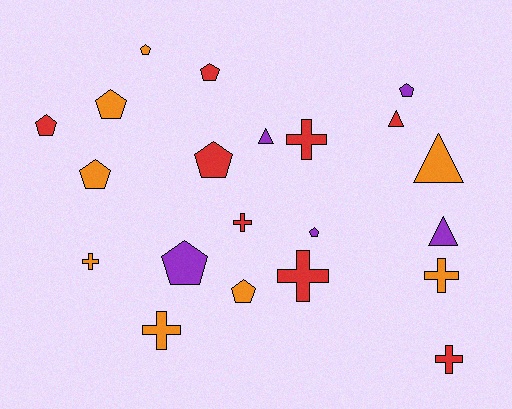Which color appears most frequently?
Red, with 8 objects.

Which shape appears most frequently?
Pentagon, with 10 objects.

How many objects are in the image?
There are 21 objects.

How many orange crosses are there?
There are 3 orange crosses.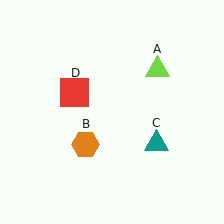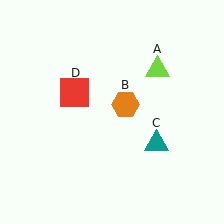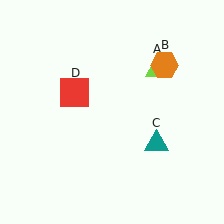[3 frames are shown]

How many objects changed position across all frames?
1 object changed position: orange hexagon (object B).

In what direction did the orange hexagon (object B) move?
The orange hexagon (object B) moved up and to the right.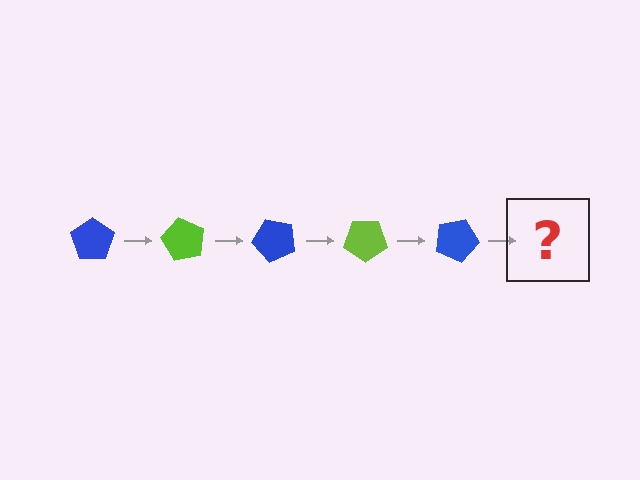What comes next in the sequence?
The next element should be a lime pentagon, rotated 300 degrees from the start.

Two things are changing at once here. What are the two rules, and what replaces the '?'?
The two rules are that it rotates 60 degrees each step and the color cycles through blue and lime. The '?' should be a lime pentagon, rotated 300 degrees from the start.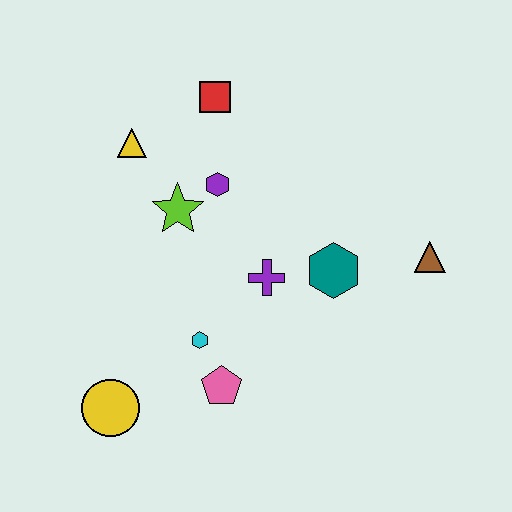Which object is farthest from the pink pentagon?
The red square is farthest from the pink pentagon.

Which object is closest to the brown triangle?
The teal hexagon is closest to the brown triangle.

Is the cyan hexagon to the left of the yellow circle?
No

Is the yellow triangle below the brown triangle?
No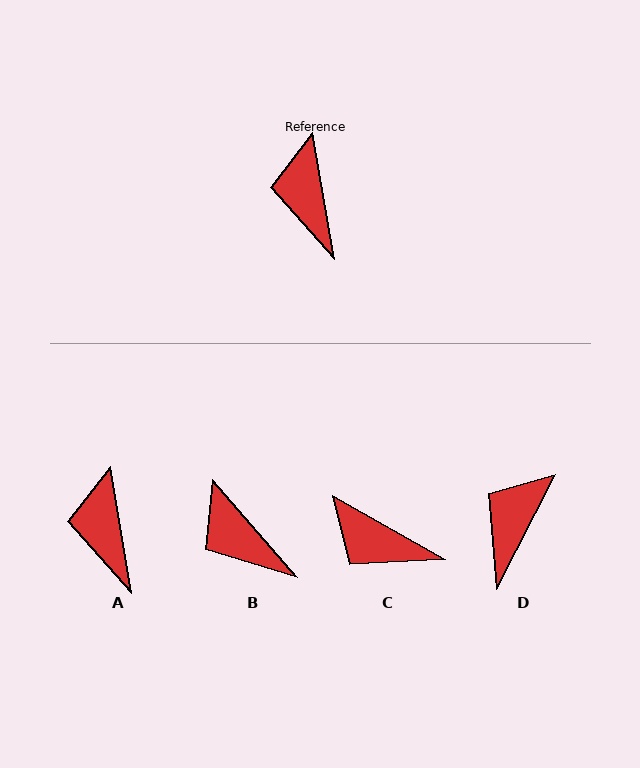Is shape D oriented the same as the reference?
No, it is off by about 37 degrees.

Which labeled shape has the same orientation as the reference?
A.